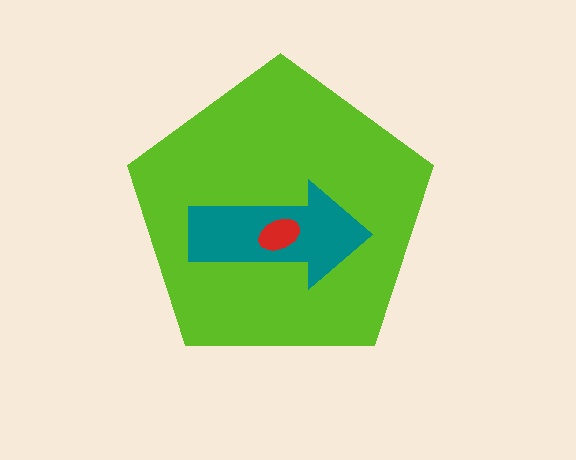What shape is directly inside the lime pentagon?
The teal arrow.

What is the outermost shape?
The lime pentagon.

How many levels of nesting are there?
3.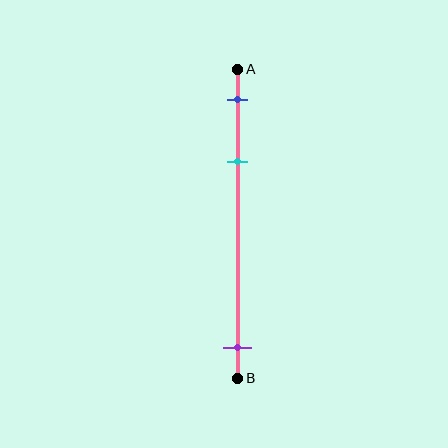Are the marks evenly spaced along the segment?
No, the marks are not evenly spaced.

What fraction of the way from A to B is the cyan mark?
The cyan mark is approximately 30% (0.3) of the way from A to B.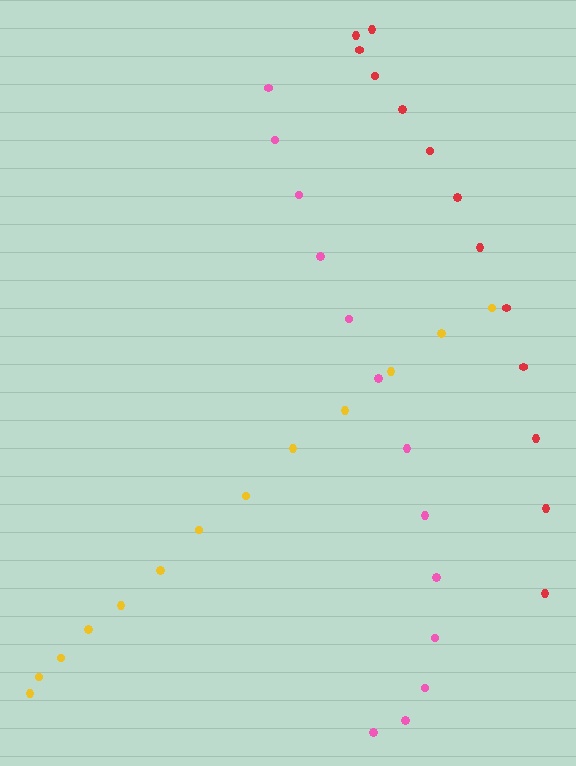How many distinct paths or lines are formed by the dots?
There are 3 distinct paths.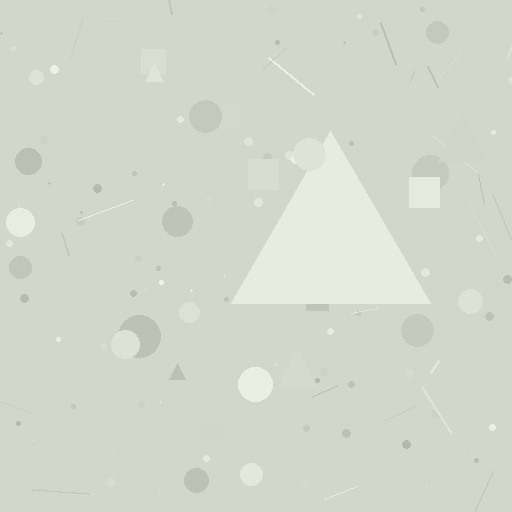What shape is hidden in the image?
A triangle is hidden in the image.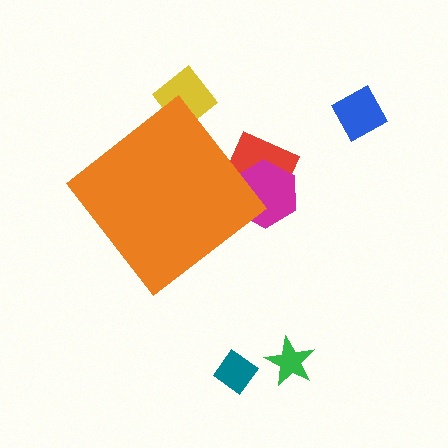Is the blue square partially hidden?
No, the blue square is fully visible.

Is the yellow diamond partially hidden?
Yes, the yellow diamond is partially hidden behind the orange diamond.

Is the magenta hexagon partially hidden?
Yes, the magenta hexagon is partially hidden behind the orange diamond.